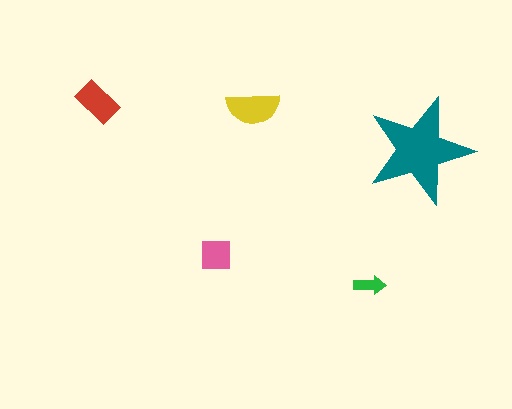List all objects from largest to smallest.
The teal star, the yellow semicircle, the red rectangle, the pink square, the green arrow.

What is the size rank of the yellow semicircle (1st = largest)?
2nd.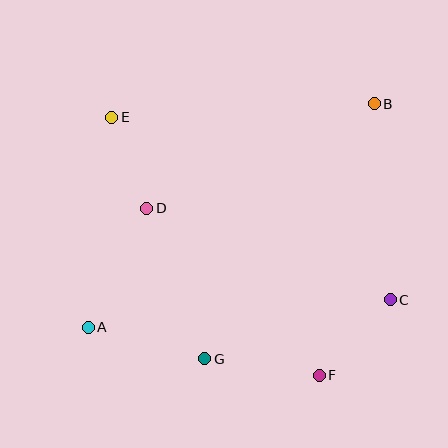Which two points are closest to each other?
Points D and E are closest to each other.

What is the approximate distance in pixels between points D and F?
The distance between D and F is approximately 240 pixels.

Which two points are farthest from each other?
Points A and B are farthest from each other.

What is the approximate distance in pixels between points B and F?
The distance between B and F is approximately 277 pixels.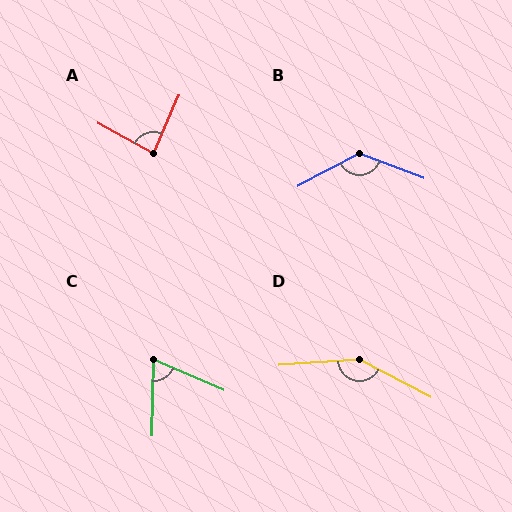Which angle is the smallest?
C, at approximately 68 degrees.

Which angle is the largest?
D, at approximately 148 degrees.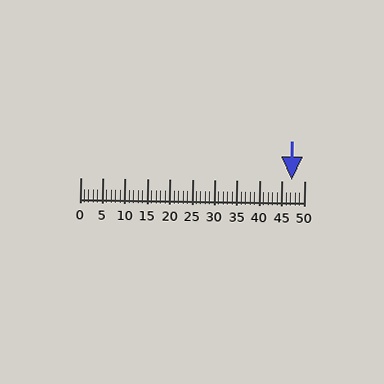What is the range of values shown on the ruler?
The ruler shows values from 0 to 50.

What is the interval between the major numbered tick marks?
The major tick marks are spaced 5 units apart.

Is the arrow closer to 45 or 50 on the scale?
The arrow is closer to 45.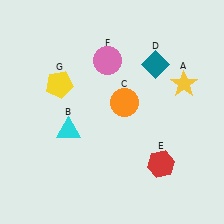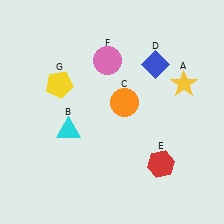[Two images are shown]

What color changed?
The diamond (D) changed from teal in Image 1 to blue in Image 2.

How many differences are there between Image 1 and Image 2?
There is 1 difference between the two images.